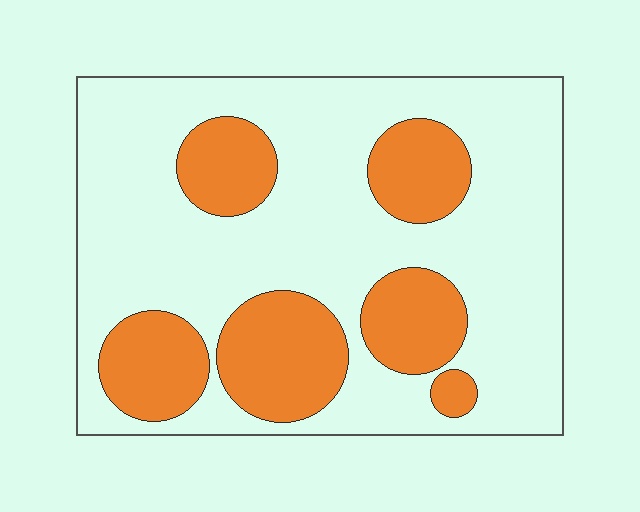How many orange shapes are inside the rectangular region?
6.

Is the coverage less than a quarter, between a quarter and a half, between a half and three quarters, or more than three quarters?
Between a quarter and a half.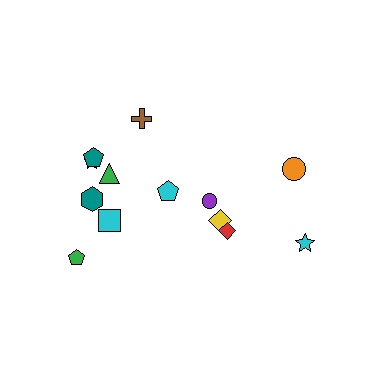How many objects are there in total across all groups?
There are 13 objects.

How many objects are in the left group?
There are 8 objects.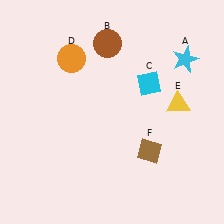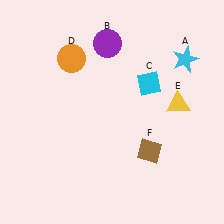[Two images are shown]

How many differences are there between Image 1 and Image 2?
There is 1 difference between the two images.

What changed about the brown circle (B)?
In Image 1, B is brown. In Image 2, it changed to purple.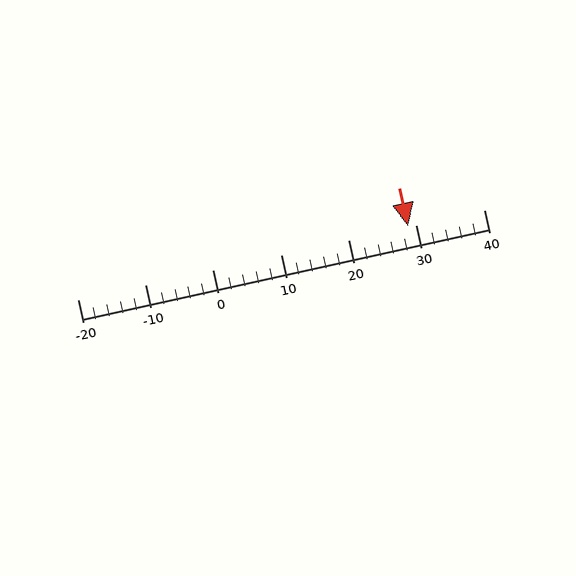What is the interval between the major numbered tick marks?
The major tick marks are spaced 10 units apart.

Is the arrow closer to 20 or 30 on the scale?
The arrow is closer to 30.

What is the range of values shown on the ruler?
The ruler shows values from -20 to 40.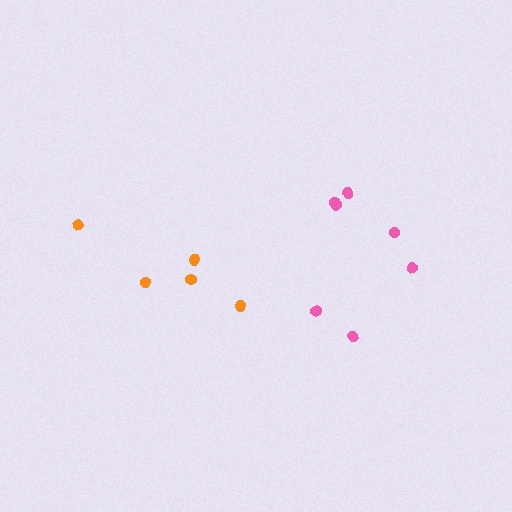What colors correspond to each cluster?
The clusters are colored: pink, orange.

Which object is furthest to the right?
The pink cluster is rightmost.